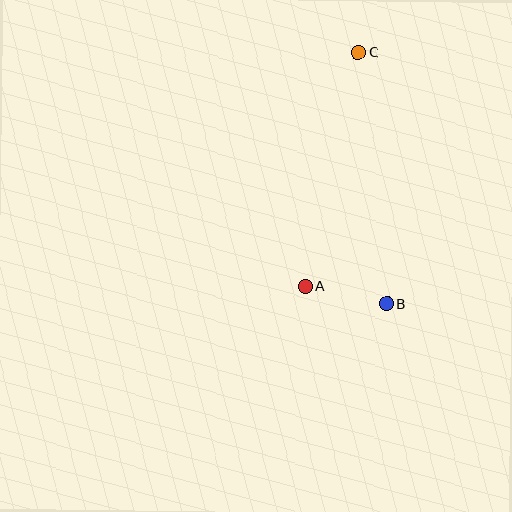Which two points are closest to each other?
Points A and B are closest to each other.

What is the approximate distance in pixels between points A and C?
The distance between A and C is approximately 239 pixels.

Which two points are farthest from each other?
Points B and C are farthest from each other.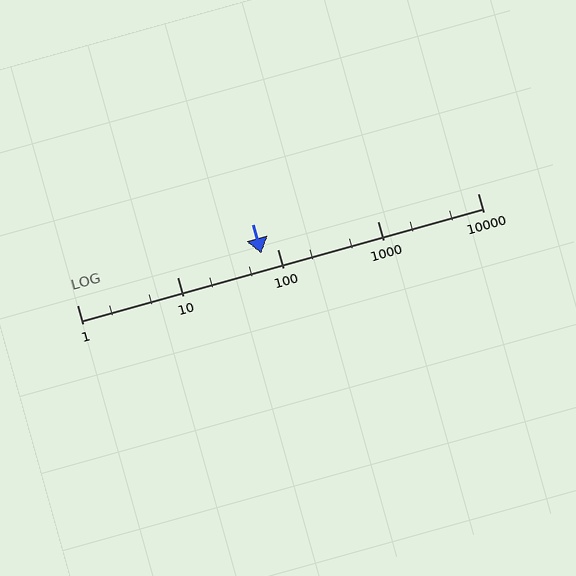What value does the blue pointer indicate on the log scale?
The pointer indicates approximately 69.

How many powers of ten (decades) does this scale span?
The scale spans 4 decades, from 1 to 10000.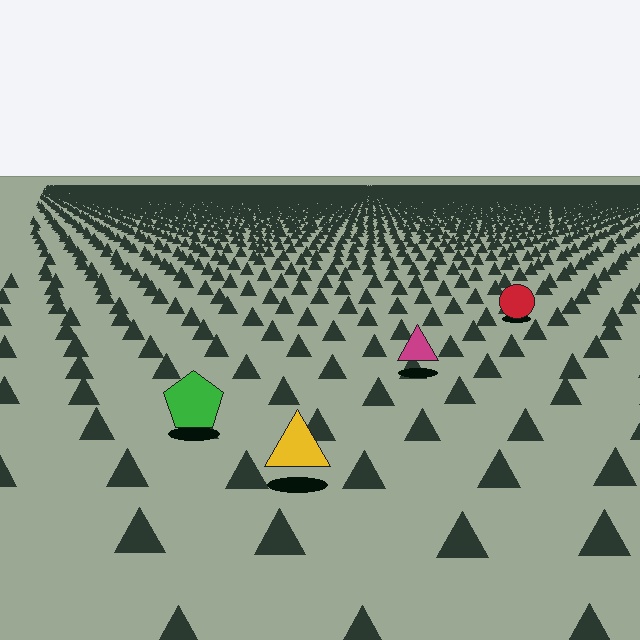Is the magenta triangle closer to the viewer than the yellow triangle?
No. The yellow triangle is closer — you can tell from the texture gradient: the ground texture is coarser near it.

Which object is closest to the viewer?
The yellow triangle is closest. The texture marks near it are larger and more spread out.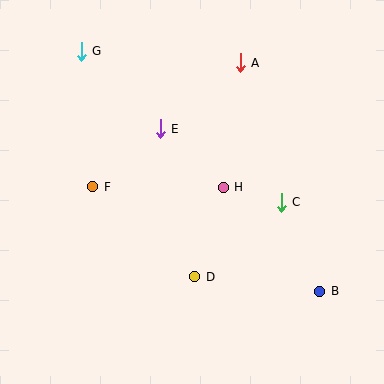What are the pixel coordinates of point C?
Point C is at (281, 202).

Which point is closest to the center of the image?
Point H at (223, 187) is closest to the center.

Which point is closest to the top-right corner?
Point A is closest to the top-right corner.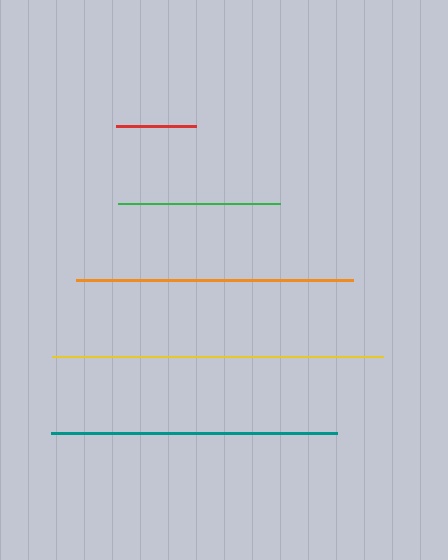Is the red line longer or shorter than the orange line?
The orange line is longer than the red line.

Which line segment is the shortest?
The red line is the shortest at approximately 79 pixels.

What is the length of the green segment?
The green segment is approximately 162 pixels long.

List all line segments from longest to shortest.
From longest to shortest: yellow, teal, orange, green, red.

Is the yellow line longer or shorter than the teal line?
The yellow line is longer than the teal line.